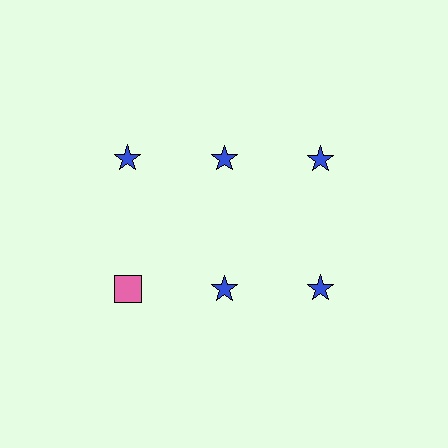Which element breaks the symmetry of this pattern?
The pink square in the second row, leftmost column breaks the symmetry. All other shapes are blue stars.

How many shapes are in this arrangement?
There are 6 shapes arranged in a grid pattern.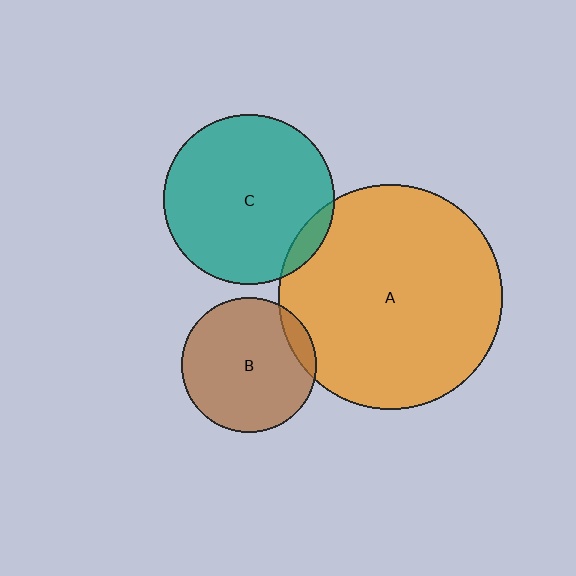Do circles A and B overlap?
Yes.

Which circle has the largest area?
Circle A (orange).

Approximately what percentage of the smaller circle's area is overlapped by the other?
Approximately 10%.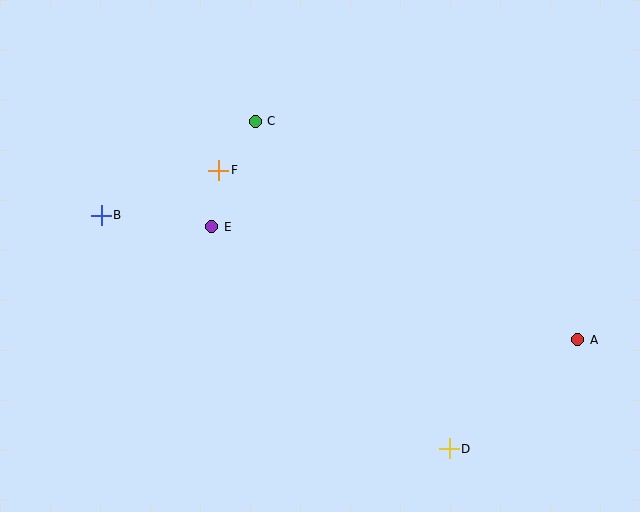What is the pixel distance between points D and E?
The distance between D and E is 325 pixels.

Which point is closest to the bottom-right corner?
Point A is closest to the bottom-right corner.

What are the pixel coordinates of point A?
Point A is at (578, 340).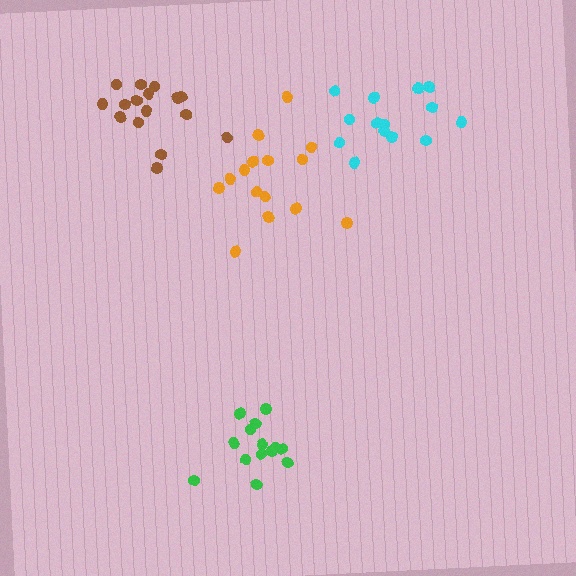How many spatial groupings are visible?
There are 4 spatial groupings.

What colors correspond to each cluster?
The clusters are colored: orange, green, cyan, brown.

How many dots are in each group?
Group 1: 15 dots, Group 2: 14 dots, Group 3: 14 dots, Group 4: 16 dots (59 total).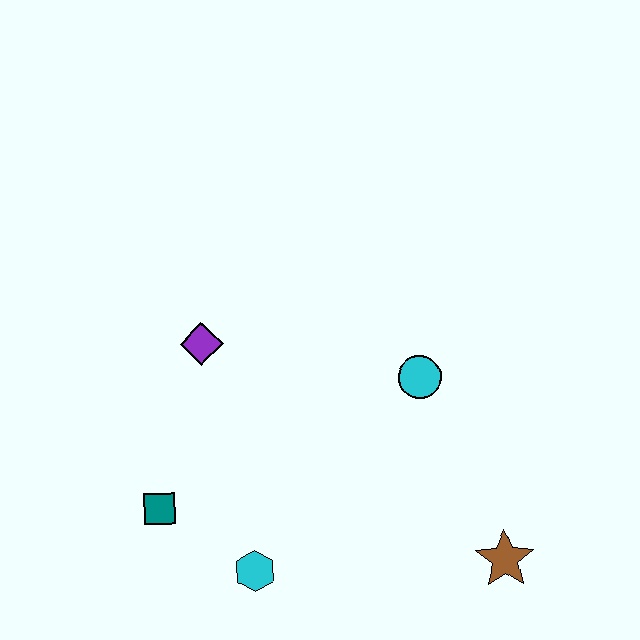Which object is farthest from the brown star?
The purple diamond is farthest from the brown star.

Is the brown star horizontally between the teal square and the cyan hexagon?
No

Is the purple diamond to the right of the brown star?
No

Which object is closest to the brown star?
The cyan circle is closest to the brown star.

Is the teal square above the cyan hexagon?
Yes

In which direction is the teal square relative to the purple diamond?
The teal square is below the purple diamond.